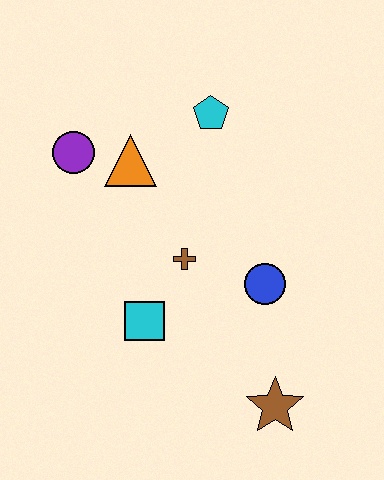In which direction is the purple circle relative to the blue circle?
The purple circle is to the left of the blue circle.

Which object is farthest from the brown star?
The purple circle is farthest from the brown star.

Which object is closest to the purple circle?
The orange triangle is closest to the purple circle.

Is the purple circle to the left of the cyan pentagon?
Yes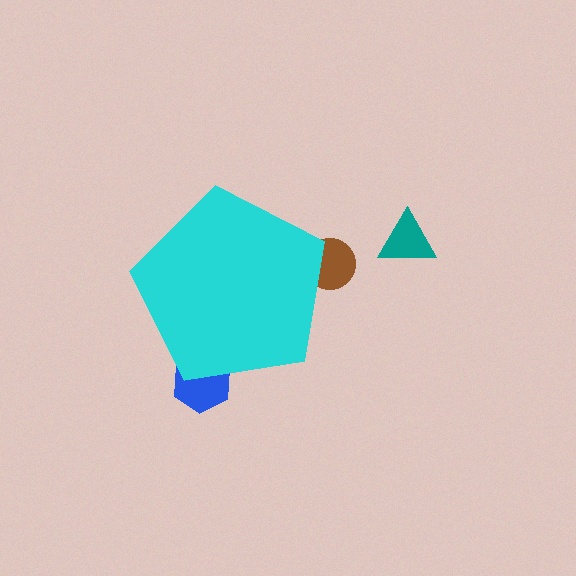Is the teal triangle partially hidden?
No, the teal triangle is fully visible.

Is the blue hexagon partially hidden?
Yes, the blue hexagon is partially hidden behind the cyan pentagon.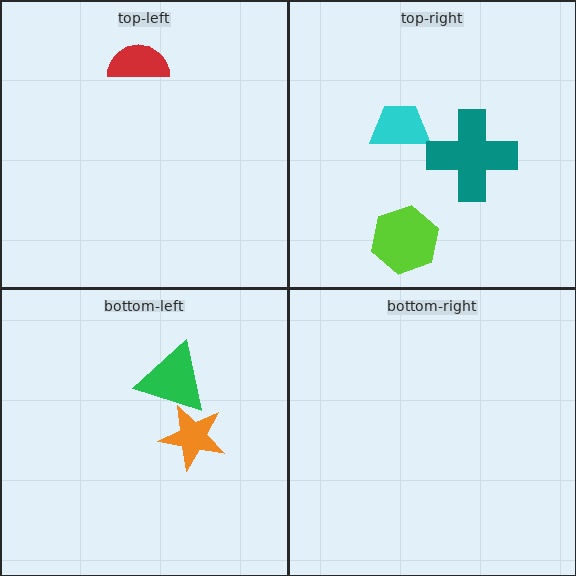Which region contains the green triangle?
The bottom-left region.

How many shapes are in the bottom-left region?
2.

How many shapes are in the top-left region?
1.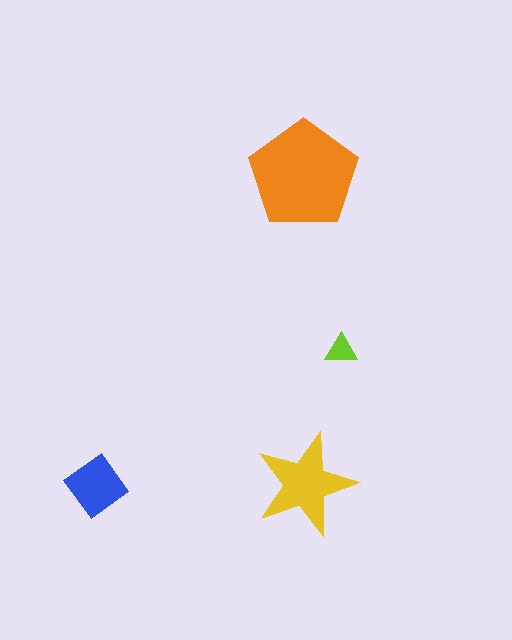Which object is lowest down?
The blue diamond is bottommost.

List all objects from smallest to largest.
The lime triangle, the blue diamond, the yellow star, the orange pentagon.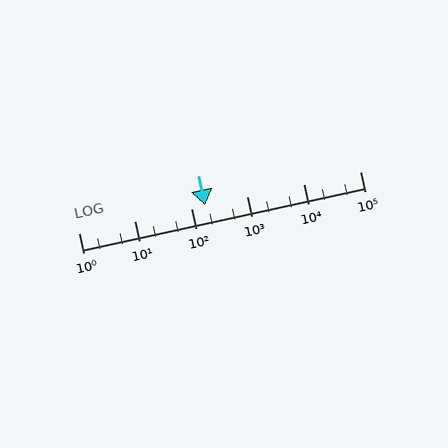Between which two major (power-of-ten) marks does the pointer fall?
The pointer is between 100 and 1000.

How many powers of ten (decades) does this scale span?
The scale spans 5 decades, from 1 to 100000.